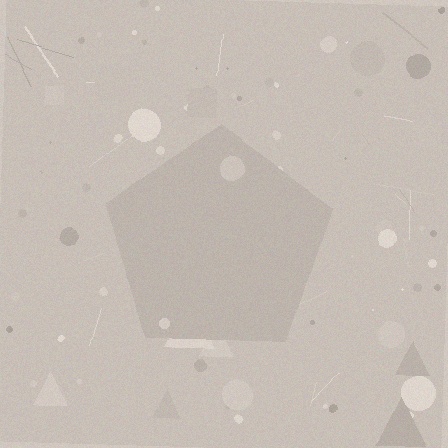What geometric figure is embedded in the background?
A pentagon is embedded in the background.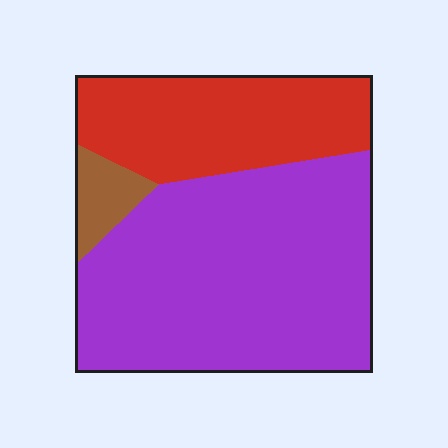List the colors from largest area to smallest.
From largest to smallest: purple, red, brown.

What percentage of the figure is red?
Red covers about 30% of the figure.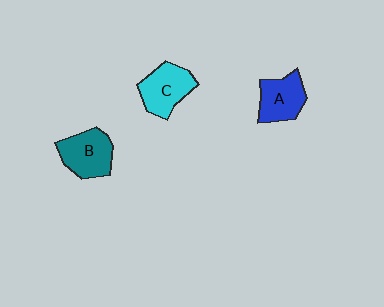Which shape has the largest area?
Shape B (teal).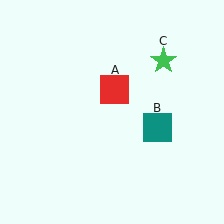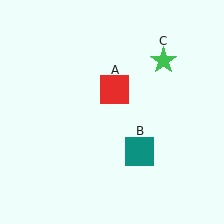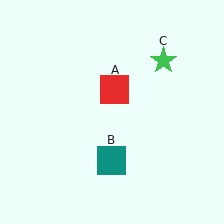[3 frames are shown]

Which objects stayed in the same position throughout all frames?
Red square (object A) and green star (object C) remained stationary.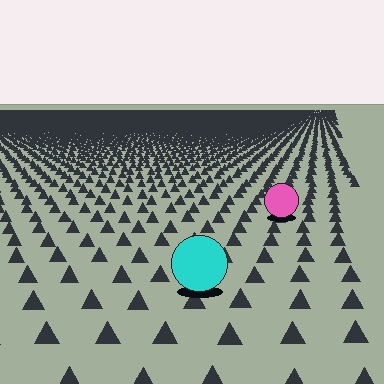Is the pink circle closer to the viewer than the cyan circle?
No. The cyan circle is closer — you can tell from the texture gradient: the ground texture is coarser near it.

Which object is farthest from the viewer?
The pink circle is farthest from the viewer. It appears smaller and the ground texture around it is denser.